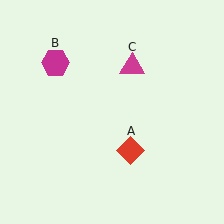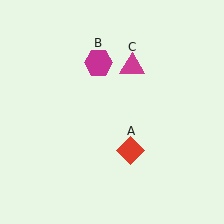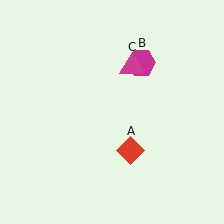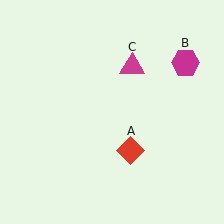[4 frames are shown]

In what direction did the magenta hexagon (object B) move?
The magenta hexagon (object B) moved right.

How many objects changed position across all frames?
1 object changed position: magenta hexagon (object B).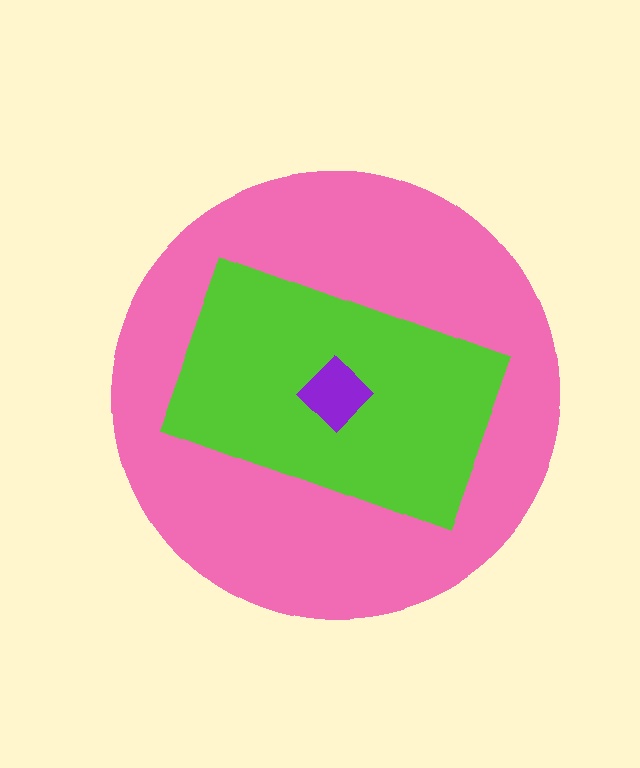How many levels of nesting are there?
3.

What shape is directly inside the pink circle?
The lime rectangle.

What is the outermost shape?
The pink circle.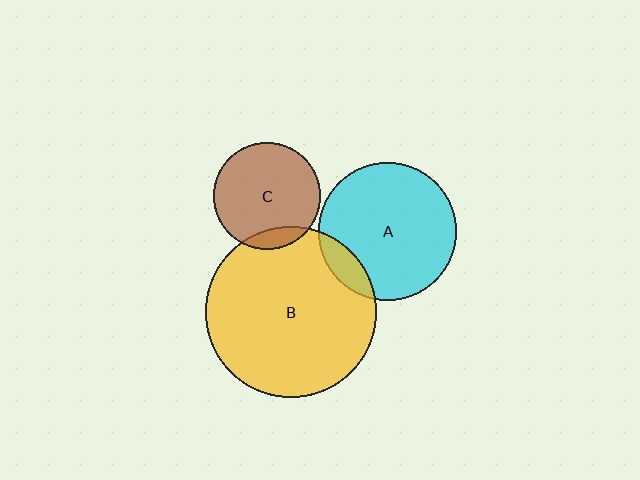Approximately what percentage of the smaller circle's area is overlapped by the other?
Approximately 10%.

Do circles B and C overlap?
Yes.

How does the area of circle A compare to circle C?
Approximately 1.7 times.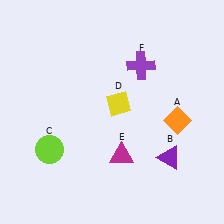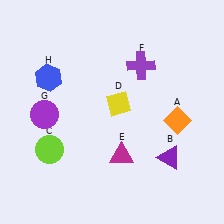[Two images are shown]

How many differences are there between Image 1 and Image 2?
There are 2 differences between the two images.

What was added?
A purple circle (G), a blue hexagon (H) were added in Image 2.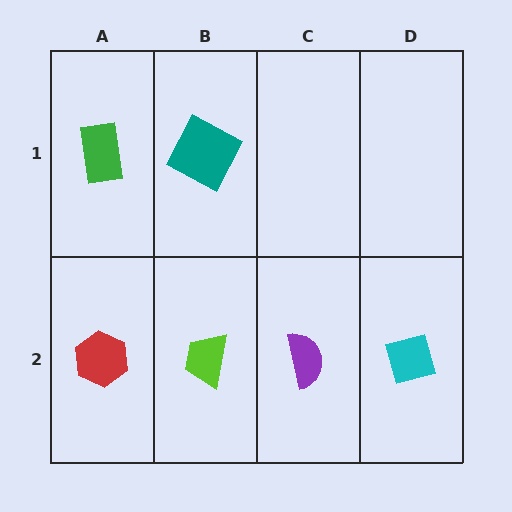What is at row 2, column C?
A purple semicircle.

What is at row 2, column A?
A red hexagon.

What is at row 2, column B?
A lime trapezoid.